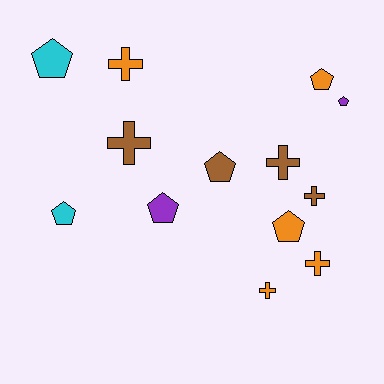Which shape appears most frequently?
Pentagon, with 7 objects.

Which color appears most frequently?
Orange, with 5 objects.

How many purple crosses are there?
There are no purple crosses.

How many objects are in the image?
There are 13 objects.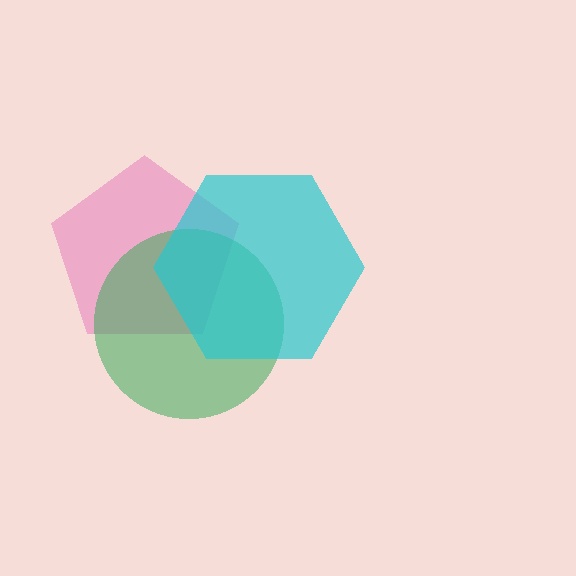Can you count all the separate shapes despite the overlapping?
Yes, there are 3 separate shapes.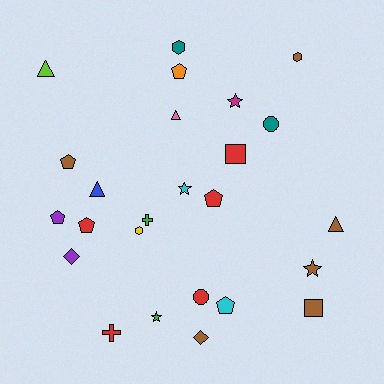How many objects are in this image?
There are 25 objects.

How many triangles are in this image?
There are 4 triangles.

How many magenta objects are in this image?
There is 1 magenta object.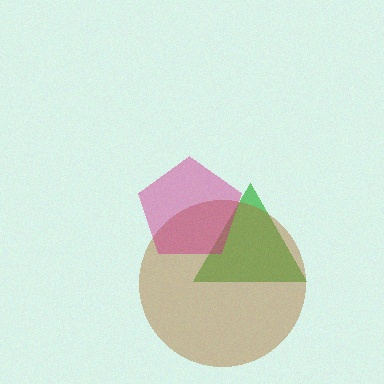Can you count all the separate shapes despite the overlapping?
Yes, there are 3 separate shapes.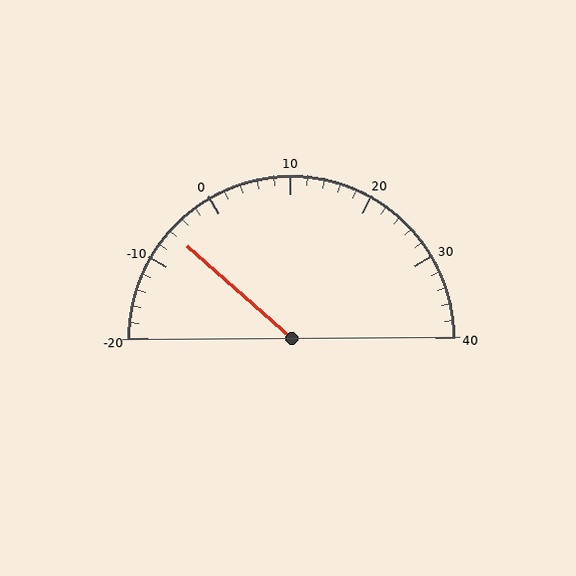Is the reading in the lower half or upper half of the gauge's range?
The reading is in the lower half of the range (-20 to 40).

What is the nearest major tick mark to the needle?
The nearest major tick mark is -10.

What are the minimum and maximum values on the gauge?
The gauge ranges from -20 to 40.